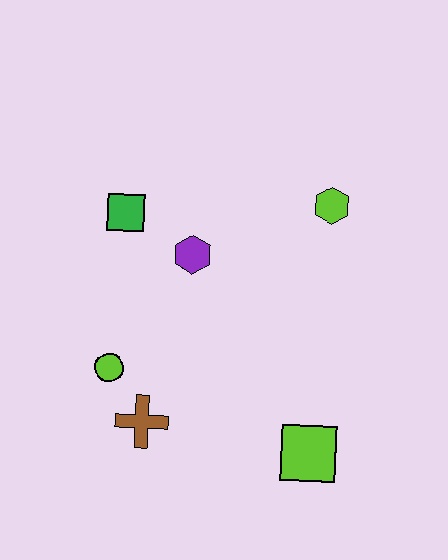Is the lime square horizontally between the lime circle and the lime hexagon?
Yes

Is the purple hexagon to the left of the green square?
No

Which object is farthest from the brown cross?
The lime hexagon is farthest from the brown cross.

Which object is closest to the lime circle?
The brown cross is closest to the lime circle.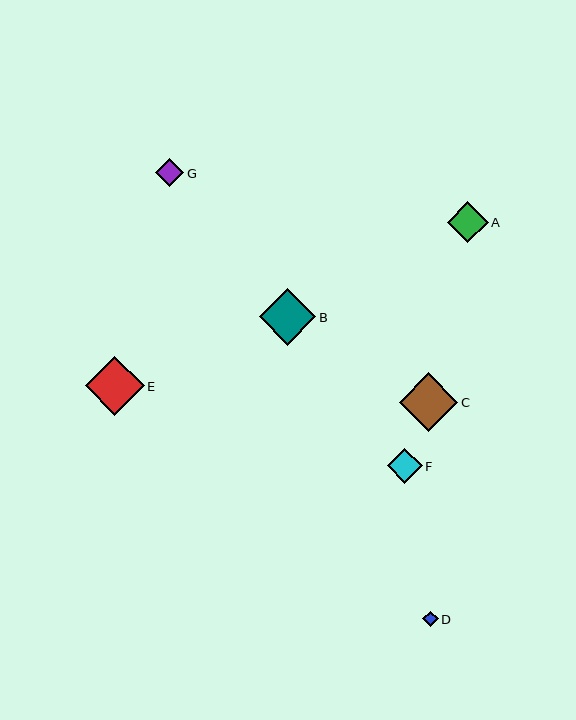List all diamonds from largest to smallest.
From largest to smallest: E, C, B, A, F, G, D.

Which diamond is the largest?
Diamond E is the largest with a size of approximately 59 pixels.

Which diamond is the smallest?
Diamond D is the smallest with a size of approximately 15 pixels.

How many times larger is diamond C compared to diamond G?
Diamond C is approximately 2.1 times the size of diamond G.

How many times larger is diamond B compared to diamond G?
Diamond B is approximately 2.0 times the size of diamond G.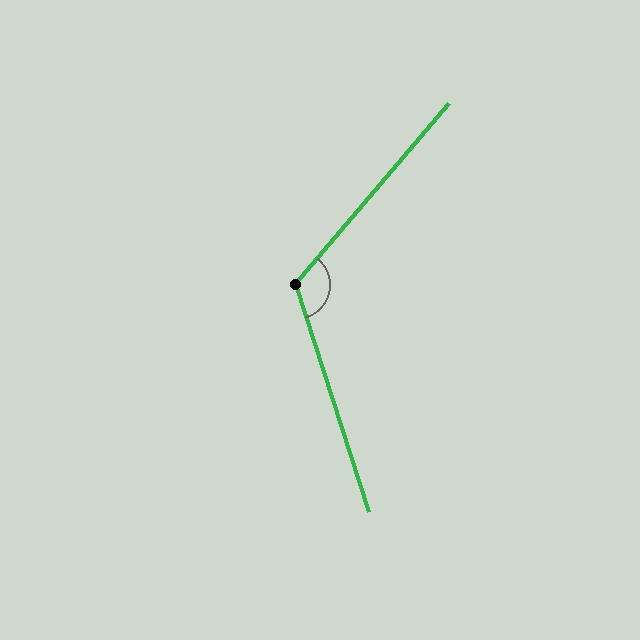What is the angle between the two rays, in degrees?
Approximately 122 degrees.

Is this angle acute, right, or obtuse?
It is obtuse.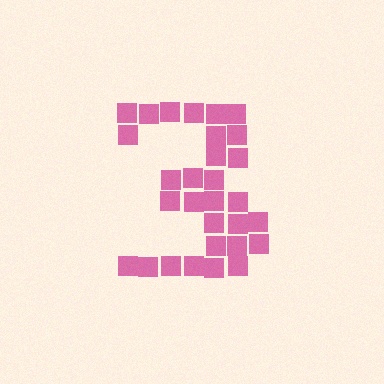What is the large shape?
The large shape is the digit 3.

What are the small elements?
The small elements are squares.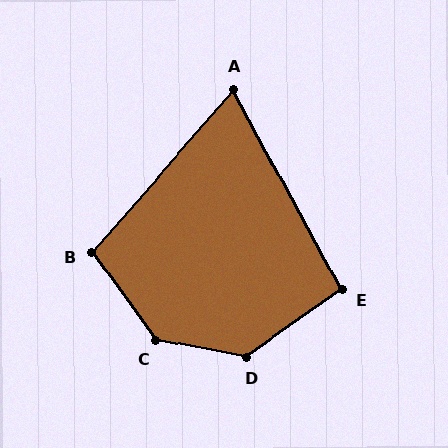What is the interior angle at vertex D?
Approximately 134 degrees (obtuse).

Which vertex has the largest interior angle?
C, at approximately 136 degrees.